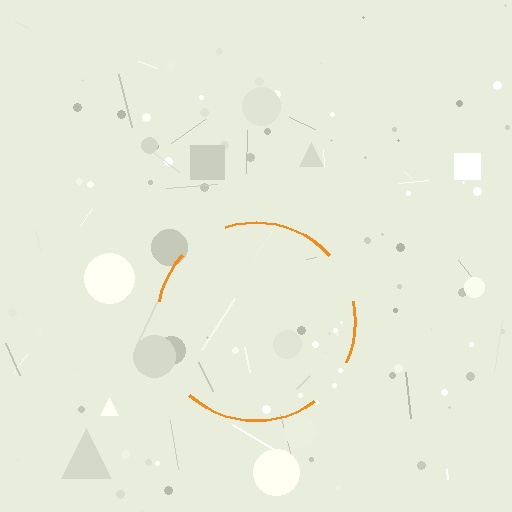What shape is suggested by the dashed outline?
The dashed outline suggests a circle.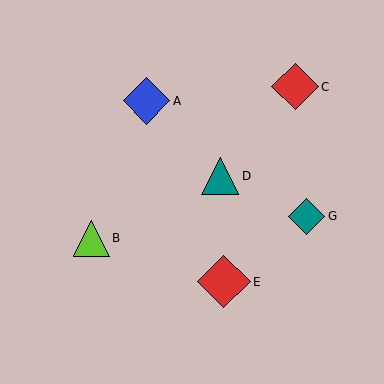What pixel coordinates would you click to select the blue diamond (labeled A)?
Click at (146, 101) to select the blue diamond A.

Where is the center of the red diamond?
The center of the red diamond is at (295, 87).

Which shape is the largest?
The red diamond (labeled E) is the largest.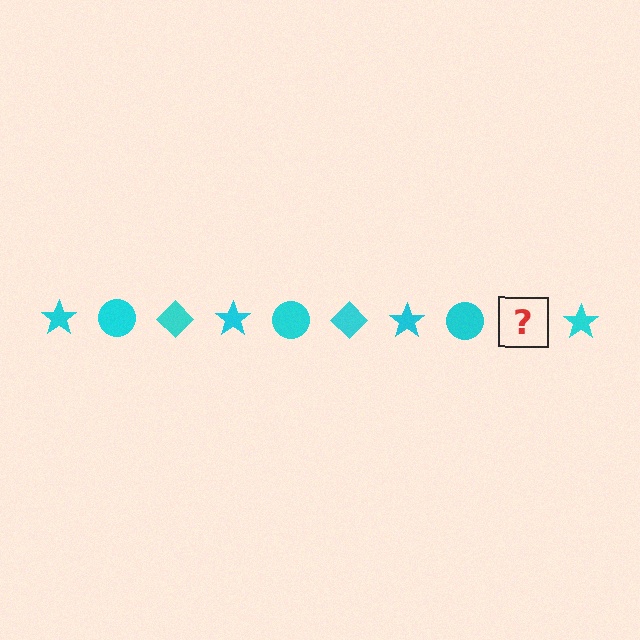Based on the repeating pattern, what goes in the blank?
The blank should be a cyan diamond.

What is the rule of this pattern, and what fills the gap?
The rule is that the pattern cycles through star, circle, diamond shapes in cyan. The gap should be filled with a cyan diamond.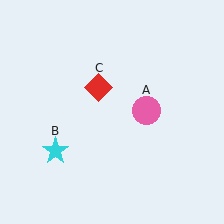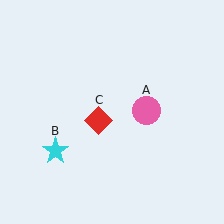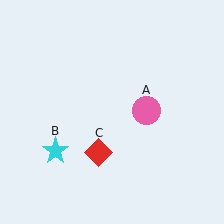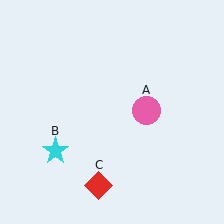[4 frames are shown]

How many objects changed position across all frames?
1 object changed position: red diamond (object C).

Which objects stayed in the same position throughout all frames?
Pink circle (object A) and cyan star (object B) remained stationary.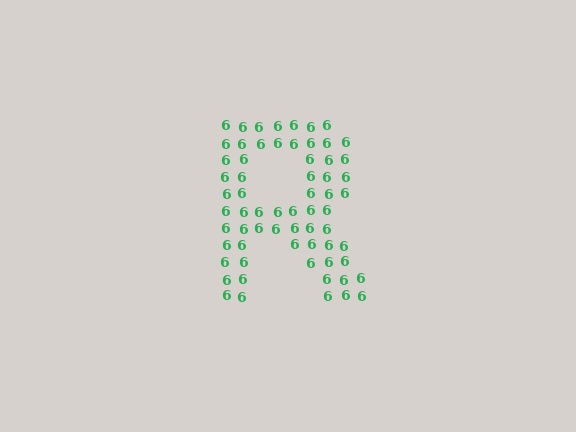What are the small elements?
The small elements are digit 6's.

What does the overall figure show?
The overall figure shows the letter R.